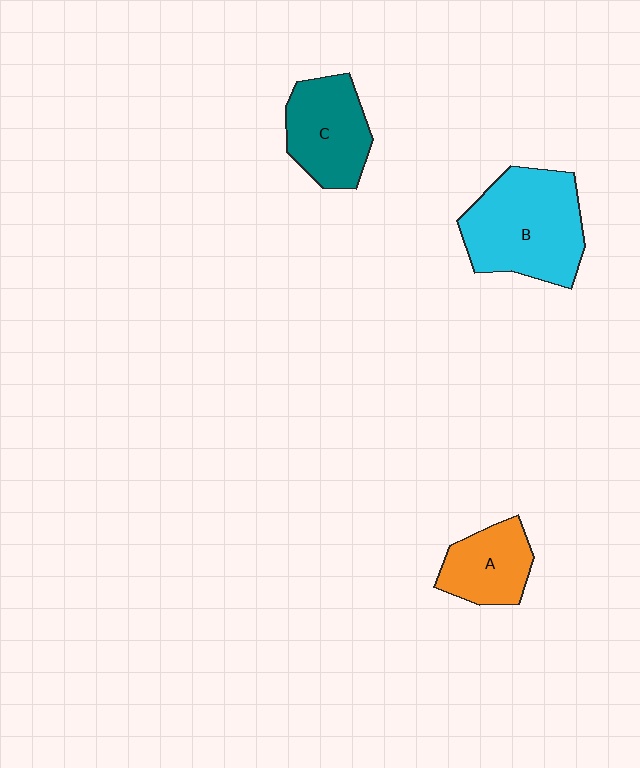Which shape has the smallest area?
Shape A (orange).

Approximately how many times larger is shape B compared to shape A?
Approximately 1.9 times.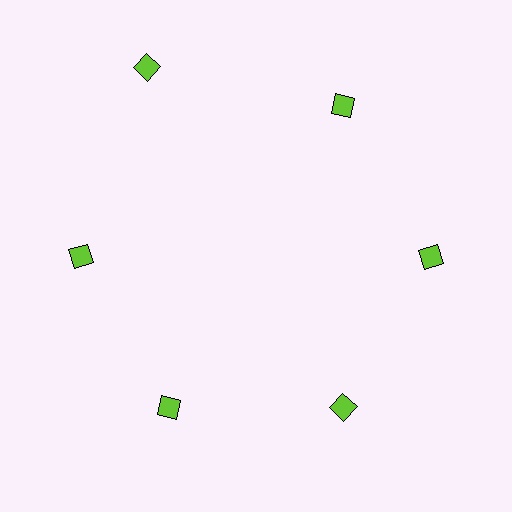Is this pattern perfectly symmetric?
No. The 6 lime diamonds are arranged in a ring, but one element near the 11 o'clock position is pushed outward from the center, breaking the 6-fold rotational symmetry.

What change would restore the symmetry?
The symmetry would be restored by moving it inward, back onto the ring so that all 6 diamonds sit at equal angles and equal distance from the center.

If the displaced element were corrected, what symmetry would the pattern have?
It would have 6-fold rotational symmetry — the pattern would map onto itself every 60 degrees.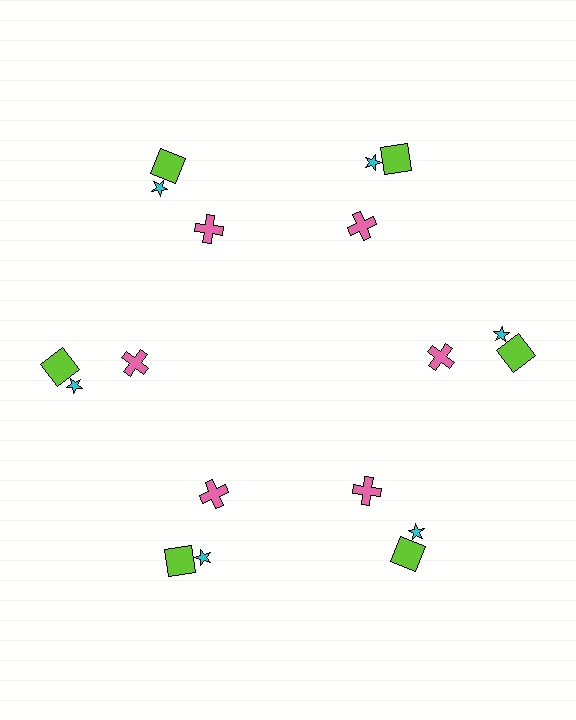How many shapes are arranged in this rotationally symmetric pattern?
There are 18 shapes, arranged in 6 groups of 3.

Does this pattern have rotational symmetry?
Yes, this pattern has 6-fold rotational symmetry. It looks the same after rotating 60 degrees around the center.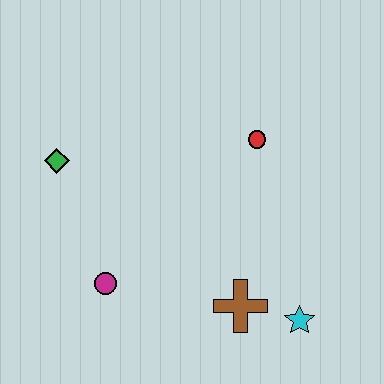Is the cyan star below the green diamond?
Yes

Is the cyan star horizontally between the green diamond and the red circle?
No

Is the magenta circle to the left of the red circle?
Yes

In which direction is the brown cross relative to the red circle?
The brown cross is below the red circle.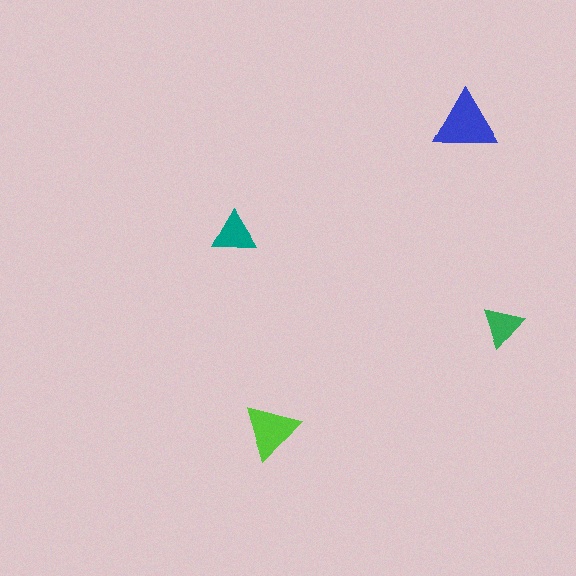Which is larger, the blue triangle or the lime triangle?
The blue one.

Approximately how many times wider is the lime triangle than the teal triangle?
About 1.5 times wider.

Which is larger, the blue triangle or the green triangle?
The blue one.